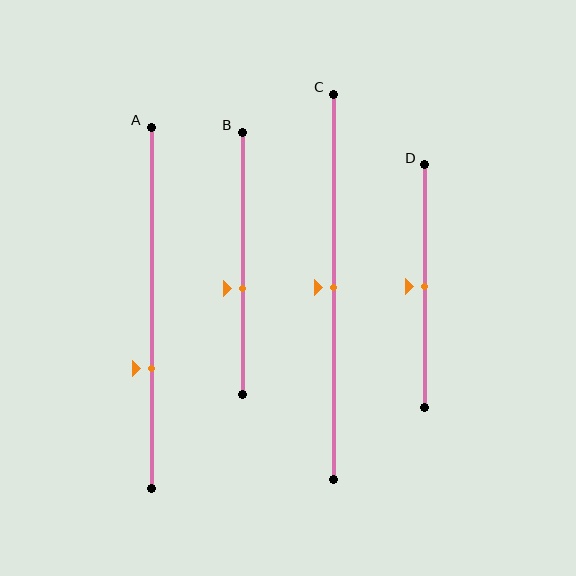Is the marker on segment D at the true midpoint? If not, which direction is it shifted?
Yes, the marker on segment D is at the true midpoint.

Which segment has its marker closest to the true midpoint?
Segment C has its marker closest to the true midpoint.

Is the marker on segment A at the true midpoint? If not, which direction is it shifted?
No, the marker on segment A is shifted downward by about 17% of the segment length.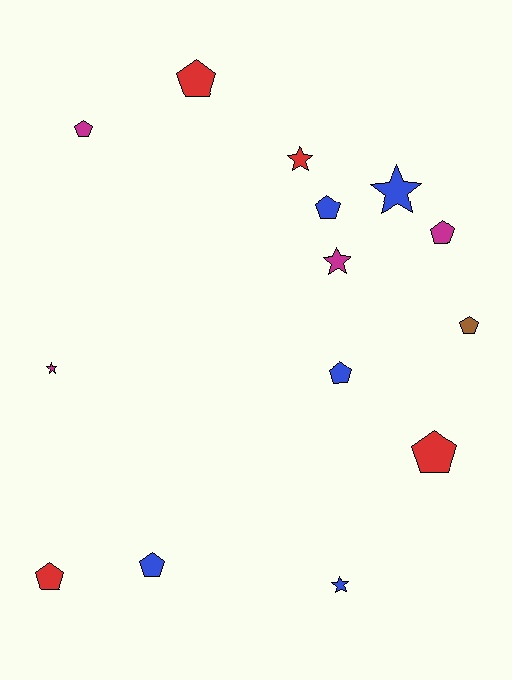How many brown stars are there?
There are no brown stars.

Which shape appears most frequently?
Pentagon, with 9 objects.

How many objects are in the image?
There are 14 objects.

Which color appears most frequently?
Blue, with 5 objects.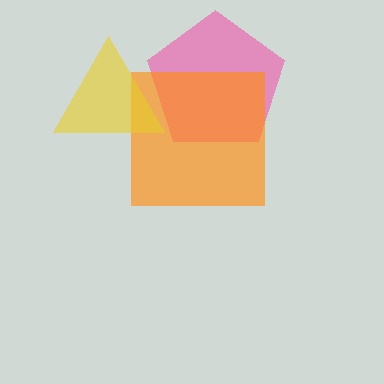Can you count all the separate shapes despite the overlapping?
Yes, there are 3 separate shapes.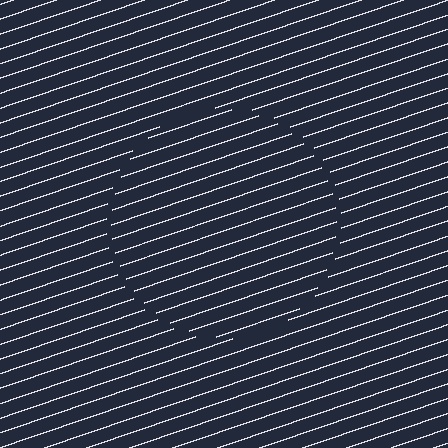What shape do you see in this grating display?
An illusory circle. The interior of the shape contains the same grating, shifted by half a period — the contour is defined by the phase discontinuity where line-ends from the inner and outer gratings abut.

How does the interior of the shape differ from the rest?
The interior of the shape contains the same grating, shifted by half a period — the contour is defined by the phase discontinuity where line-ends from the inner and outer gratings abut.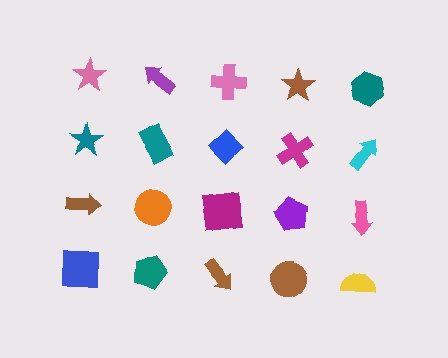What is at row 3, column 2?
An orange circle.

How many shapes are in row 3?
5 shapes.